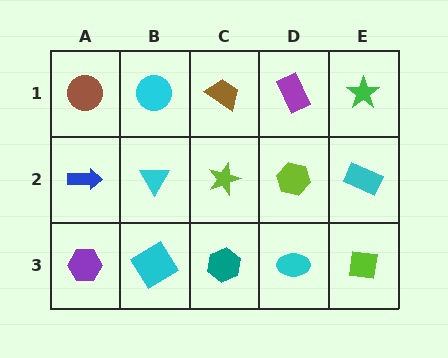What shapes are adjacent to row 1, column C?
A lime star (row 2, column C), a cyan circle (row 1, column B), a purple rectangle (row 1, column D).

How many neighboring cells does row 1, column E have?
2.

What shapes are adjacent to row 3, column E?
A cyan rectangle (row 2, column E), a cyan ellipse (row 3, column D).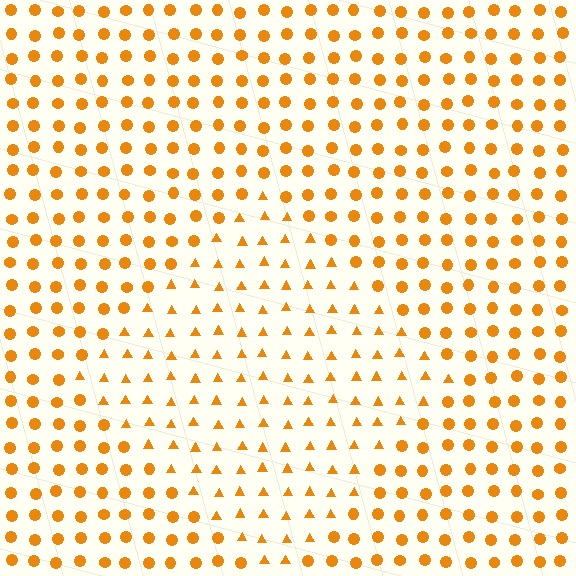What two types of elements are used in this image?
The image uses triangles inside the diamond region and circles outside it.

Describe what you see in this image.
The image is filled with small orange elements arranged in a uniform grid. A diamond-shaped region contains triangles, while the surrounding area contains circles. The boundary is defined purely by the change in element shape.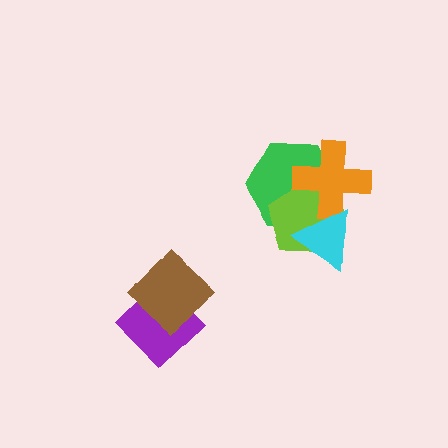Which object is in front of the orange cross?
The cyan triangle is in front of the orange cross.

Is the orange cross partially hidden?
Yes, it is partially covered by another shape.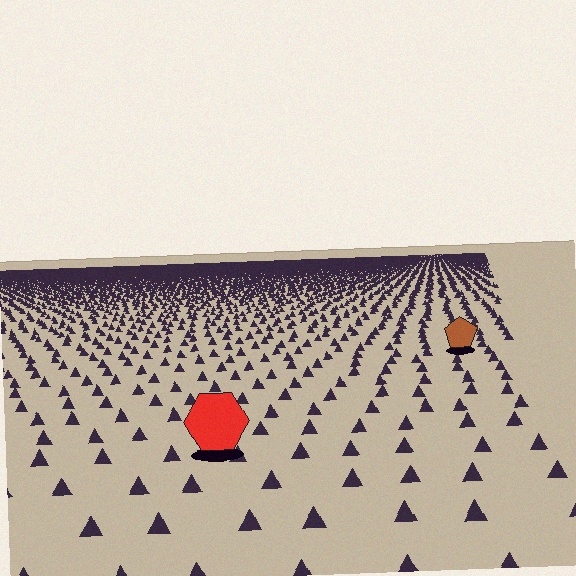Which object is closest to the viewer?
The red hexagon is closest. The texture marks near it are larger and more spread out.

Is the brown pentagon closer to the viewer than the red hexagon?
No. The red hexagon is closer — you can tell from the texture gradient: the ground texture is coarser near it.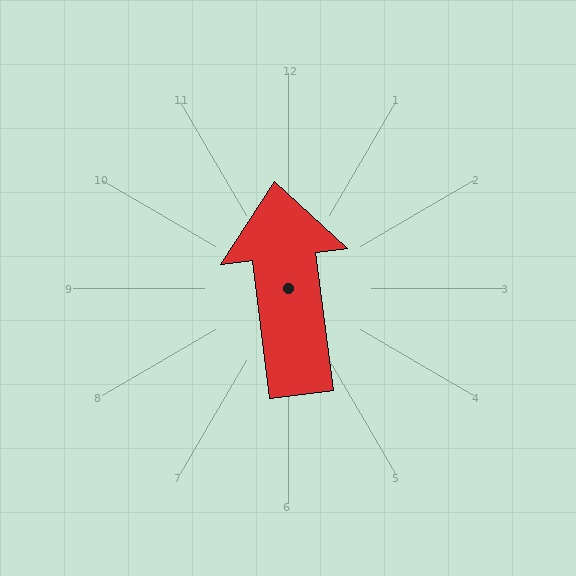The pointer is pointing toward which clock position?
Roughly 12 o'clock.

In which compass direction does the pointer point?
North.